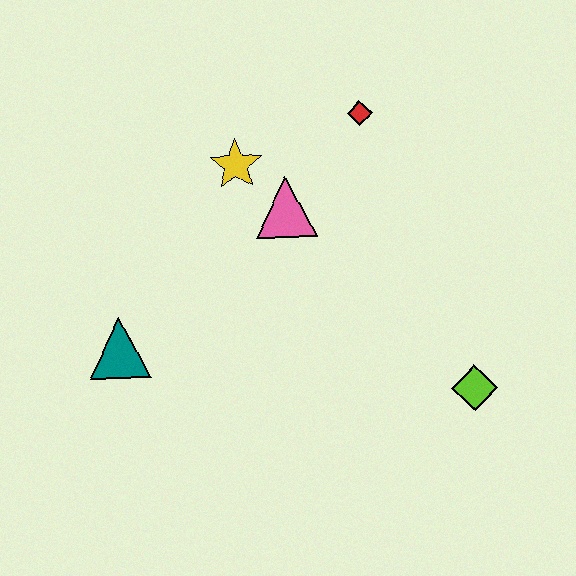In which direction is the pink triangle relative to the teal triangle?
The pink triangle is to the right of the teal triangle.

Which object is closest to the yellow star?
The pink triangle is closest to the yellow star.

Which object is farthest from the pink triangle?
The lime diamond is farthest from the pink triangle.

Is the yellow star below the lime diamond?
No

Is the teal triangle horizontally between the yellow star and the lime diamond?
No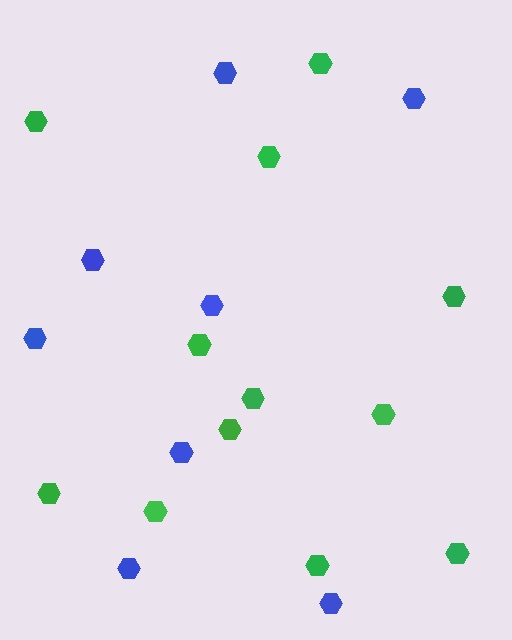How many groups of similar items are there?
There are 2 groups: one group of blue hexagons (8) and one group of green hexagons (12).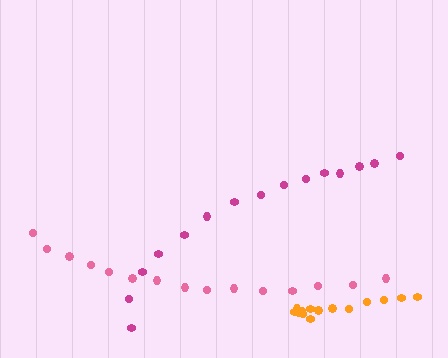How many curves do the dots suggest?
There are 3 distinct paths.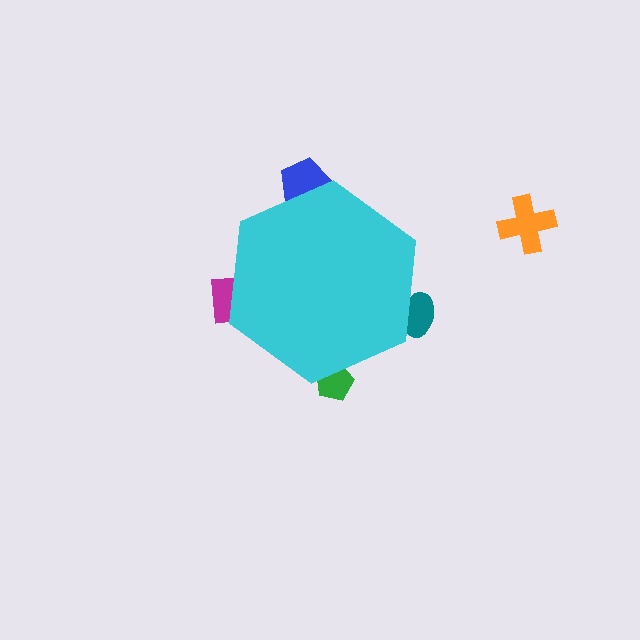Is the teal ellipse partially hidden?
Yes, the teal ellipse is partially hidden behind the cyan hexagon.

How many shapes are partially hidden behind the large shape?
4 shapes are partially hidden.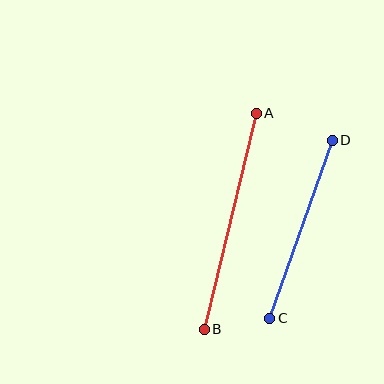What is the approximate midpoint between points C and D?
The midpoint is at approximately (301, 229) pixels.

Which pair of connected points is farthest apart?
Points A and B are farthest apart.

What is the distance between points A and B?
The distance is approximately 222 pixels.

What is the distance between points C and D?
The distance is approximately 189 pixels.